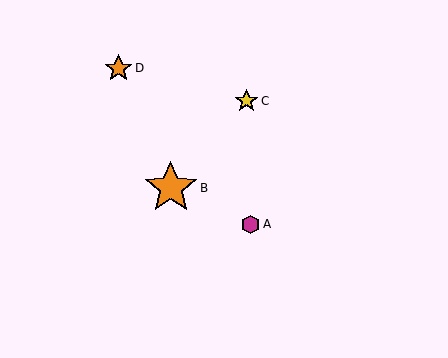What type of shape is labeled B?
Shape B is an orange star.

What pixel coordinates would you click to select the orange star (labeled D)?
Click at (119, 68) to select the orange star D.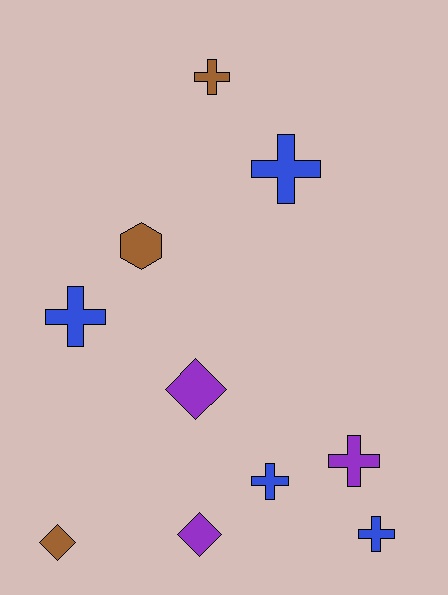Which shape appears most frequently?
Cross, with 6 objects.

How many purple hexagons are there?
There are no purple hexagons.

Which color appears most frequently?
Blue, with 4 objects.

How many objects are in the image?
There are 10 objects.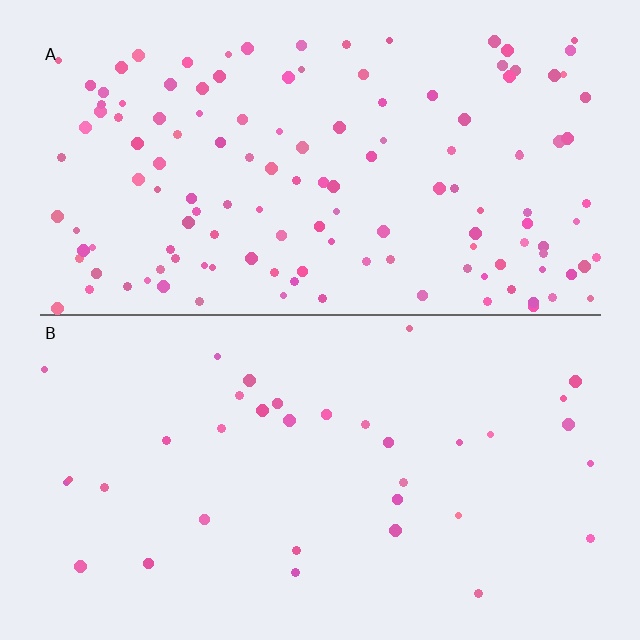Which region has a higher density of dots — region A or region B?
A (the top).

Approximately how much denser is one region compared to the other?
Approximately 3.9× — region A over region B.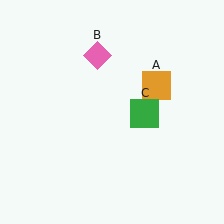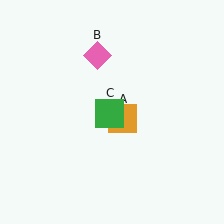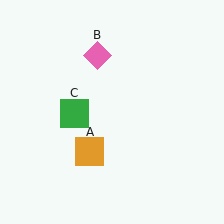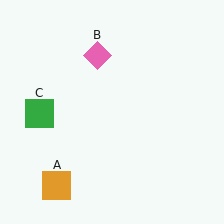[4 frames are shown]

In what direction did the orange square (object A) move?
The orange square (object A) moved down and to the left.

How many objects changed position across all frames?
2 objects changed position: orange square (object A), green square (object C).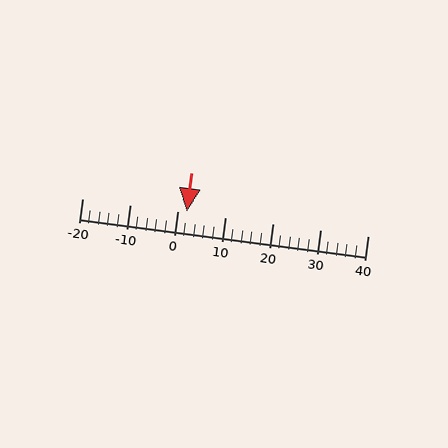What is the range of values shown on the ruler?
The ruler shows values from -20 to 40.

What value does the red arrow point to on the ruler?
The red arrow points to approximately 2.